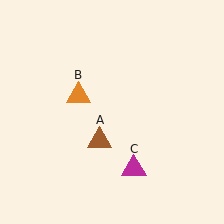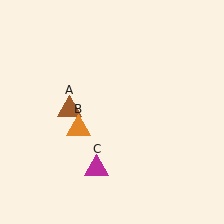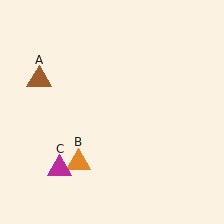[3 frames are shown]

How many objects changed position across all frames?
3 objects changed position: brown triangle (object A), orange triangle (object B), magenta triangle (object C).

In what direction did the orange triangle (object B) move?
The orange triangle (object B) moved down.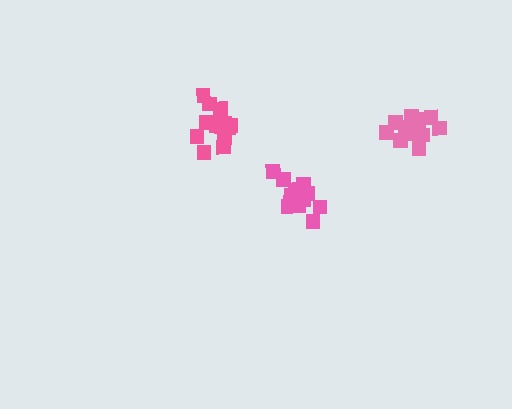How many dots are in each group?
Group 1: 13 dots, Group 2: 14 dots, Group 3: 13 dots (40 total).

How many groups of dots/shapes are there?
There are 3 groups.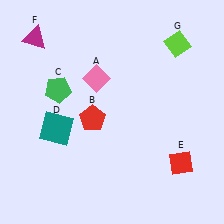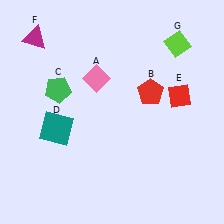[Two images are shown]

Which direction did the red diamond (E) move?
The red diamond (E) moved up.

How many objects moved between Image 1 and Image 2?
2 objects moved between the two images.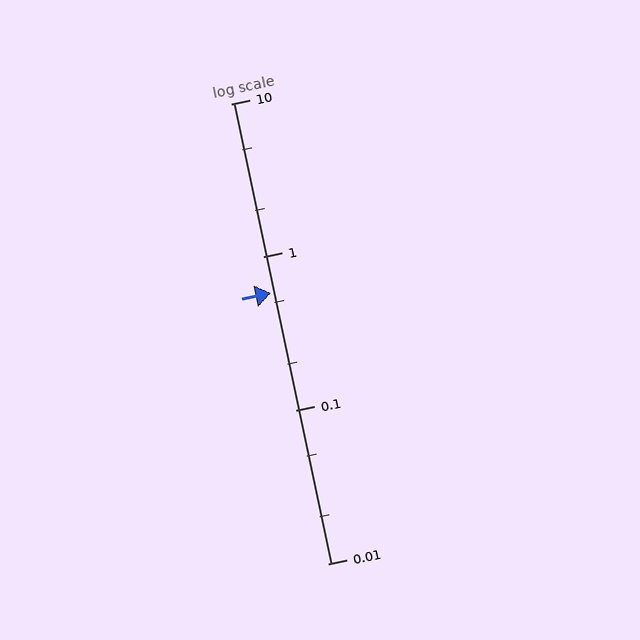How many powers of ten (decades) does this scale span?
The scale spans 3 decades, from 0.01 to 10.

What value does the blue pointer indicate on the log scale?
The pointer indicates approximately 0.58.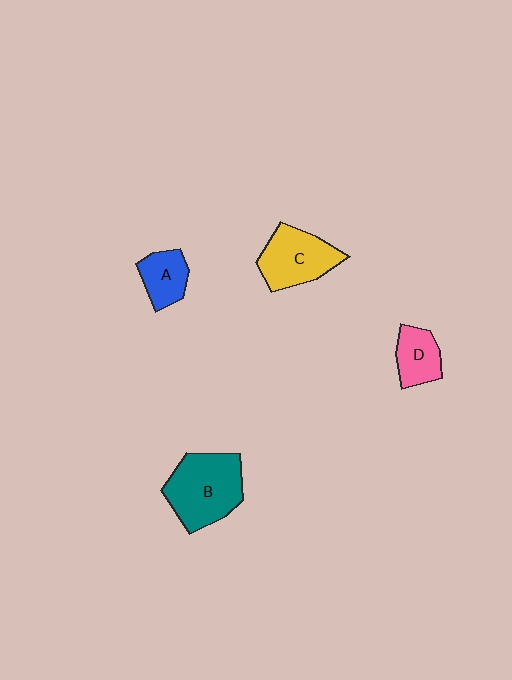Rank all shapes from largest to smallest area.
From largest to smallest: B (teal), C (yellow), D (pink), A (blue).